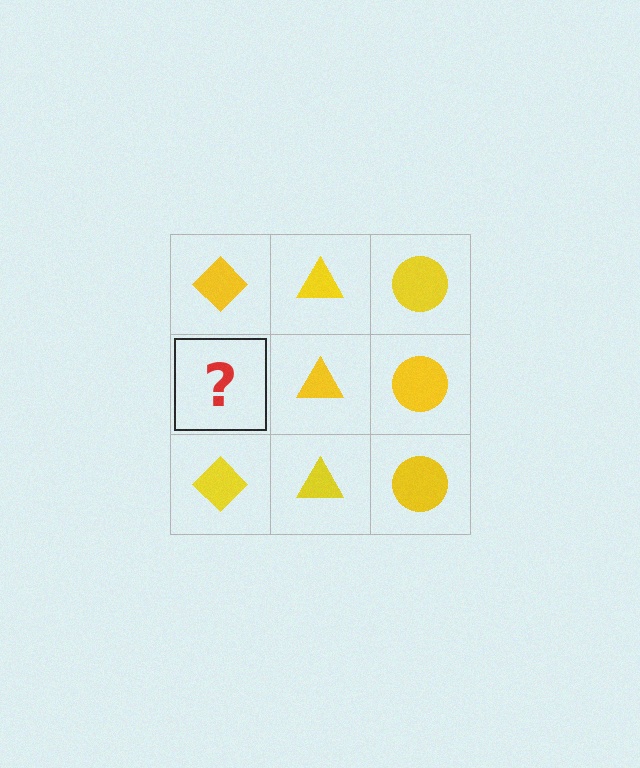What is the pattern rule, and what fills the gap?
The rule is that each column has a consistent shape. The gap should be filled with a yellow diamond.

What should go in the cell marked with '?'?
The missing cell should contain a yellow diamond.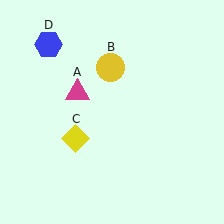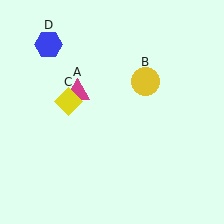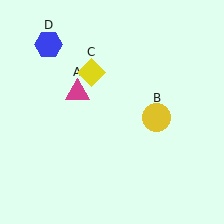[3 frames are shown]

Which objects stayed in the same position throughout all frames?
Magenta triangle (object A) and blue hexagon (object D) remained stationary.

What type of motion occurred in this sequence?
The yellow circle (object B), yellow diamond (object C) rotated clockwise around the center of the scene.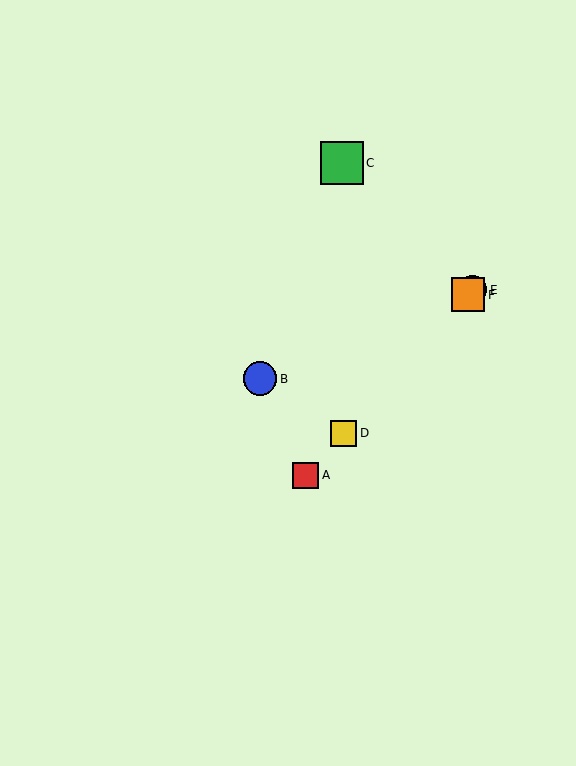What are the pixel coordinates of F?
Object F is at (468, 295).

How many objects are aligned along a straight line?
4 objects (A, D, E, F) are aligned along a straight line.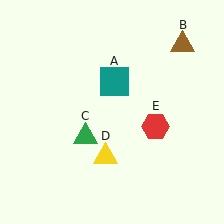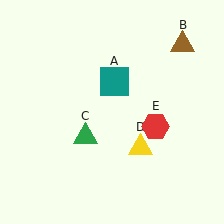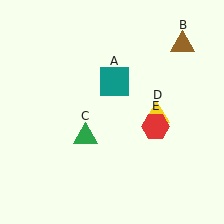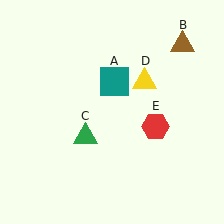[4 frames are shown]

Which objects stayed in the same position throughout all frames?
Teal square (object A) and brown triangle (object B) and green triangle (object C) and red hexagon (object E) remained stationary.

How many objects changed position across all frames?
1 object changed position: yellow triangle (object D).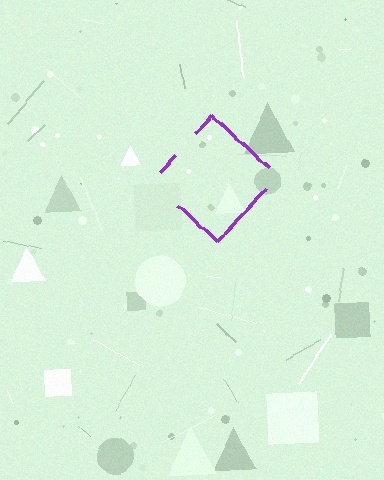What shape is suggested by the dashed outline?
The dashed outline suggests a diamond.